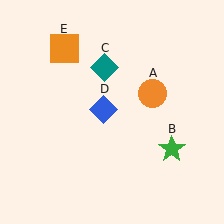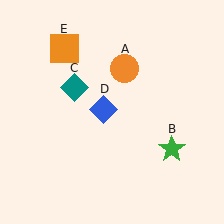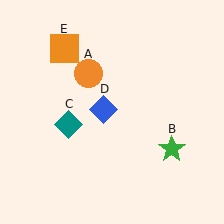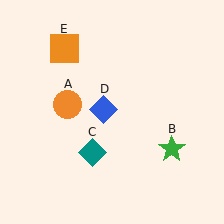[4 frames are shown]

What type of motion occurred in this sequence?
The orange circle (object A), teal diamond (object C) rotated counterclockwise around the center of the scene.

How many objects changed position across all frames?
2 objects changed position: orange circle (object A), teal diamond (object C).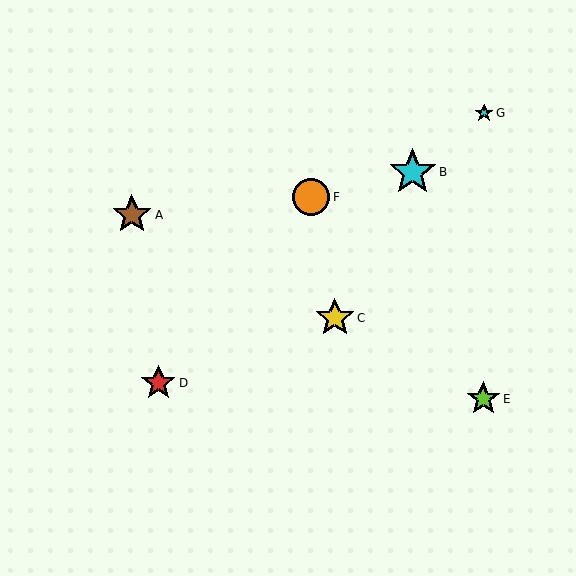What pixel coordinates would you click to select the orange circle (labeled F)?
Click at (311, 197) to select the orange circle F.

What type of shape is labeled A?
Shape A is a brown star.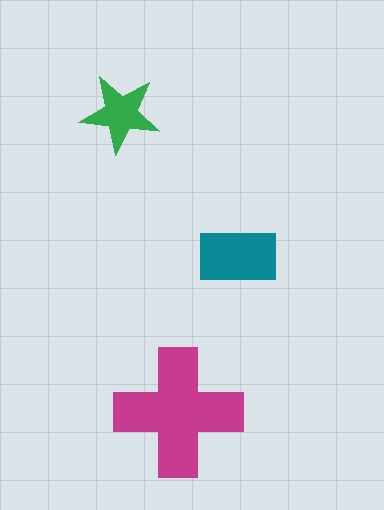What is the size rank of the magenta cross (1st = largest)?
1st.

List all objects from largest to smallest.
The magenta cross, the teal rectangle, the green star.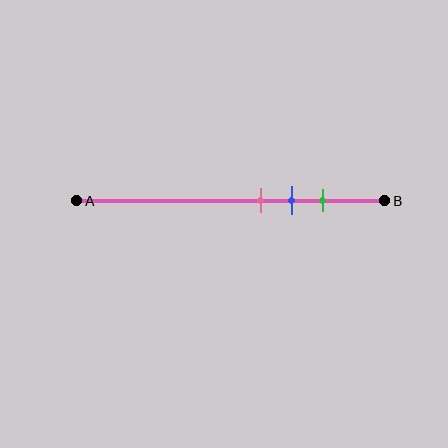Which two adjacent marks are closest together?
The pink and blue marks are the closest adjacent pair.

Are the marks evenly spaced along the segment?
Yes, the marks are approximately evenly spaced.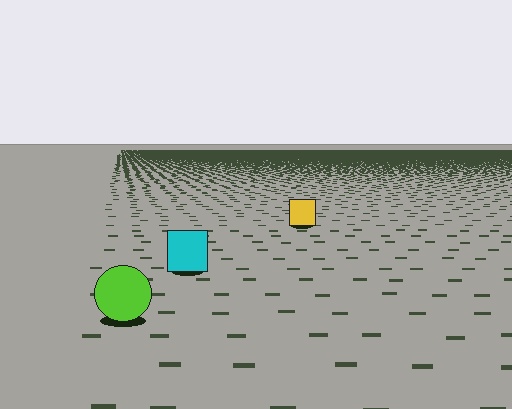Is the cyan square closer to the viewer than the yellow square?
Yes. The cyan square is closer — you can tell from the texture gradient: the ground texture is coarser near it.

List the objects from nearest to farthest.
From nearest to farthest: the lime circle, the cyan square, the yellow square.